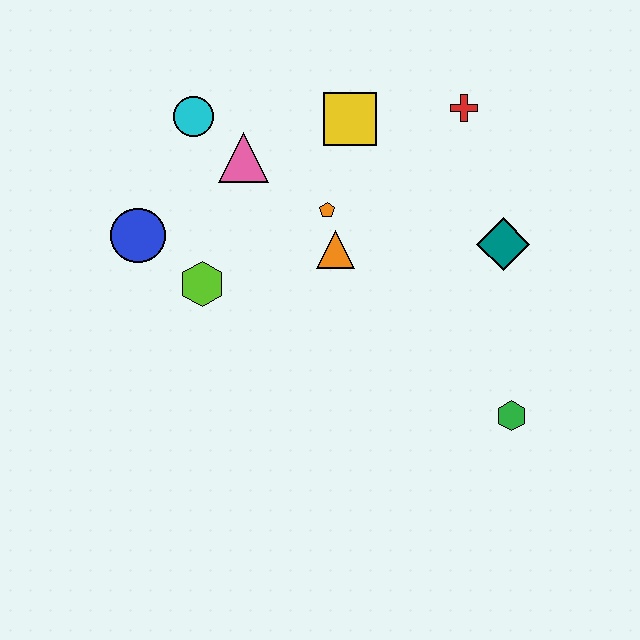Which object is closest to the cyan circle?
The pink triangle is closest to the cyan circle.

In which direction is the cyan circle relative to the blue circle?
The cyan circle is above the blue circle.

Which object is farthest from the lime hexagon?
The green hexagon is farthest from the lime hexagon.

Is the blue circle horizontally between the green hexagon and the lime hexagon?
No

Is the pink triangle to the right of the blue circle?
Yes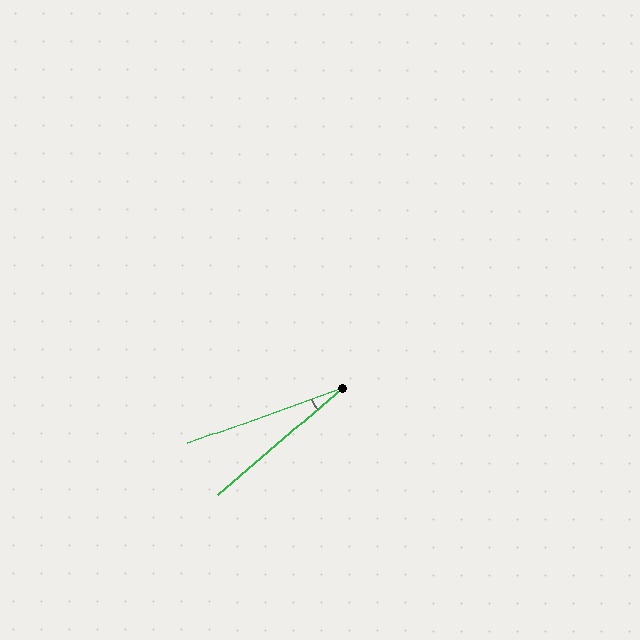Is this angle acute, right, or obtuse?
It is acute.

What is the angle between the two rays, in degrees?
Approximately 21 degrees.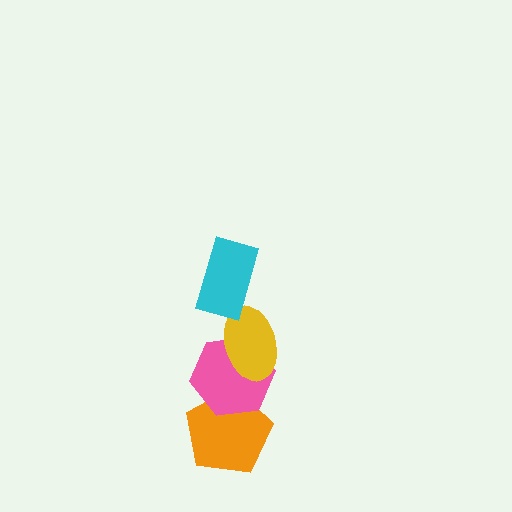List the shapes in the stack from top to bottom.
From top to bottom: the cyan rectangle, the yellow ellipse, the pink hexagon, the orange pentagon.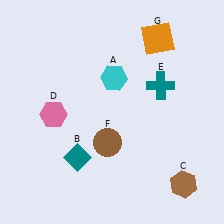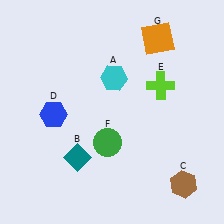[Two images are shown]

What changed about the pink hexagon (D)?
In Image 1, D is pink. In Image 2, it changed to blue.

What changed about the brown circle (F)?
In Image 1, F is brown. In Image 2, it changed to green.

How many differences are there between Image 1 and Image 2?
There are 3 differences between the two images.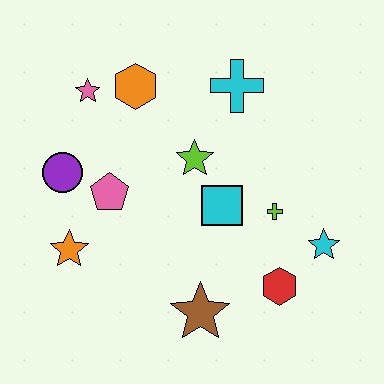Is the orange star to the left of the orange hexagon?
Yes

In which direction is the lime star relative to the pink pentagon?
The lime star is to the right of the pink pentagon.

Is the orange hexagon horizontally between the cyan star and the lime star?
No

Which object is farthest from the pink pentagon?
The cyan star is farthest from the pink pentagon.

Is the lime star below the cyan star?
No